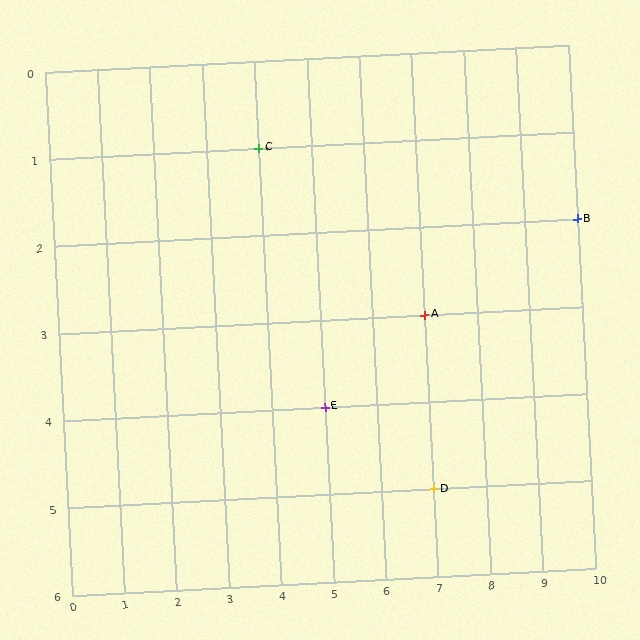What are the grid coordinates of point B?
Point B is at grid coordinates (10, 2).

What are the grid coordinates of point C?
Point C is at grid coordinates (4, 1).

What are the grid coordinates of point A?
Point A is at grid coordinates (7, 3).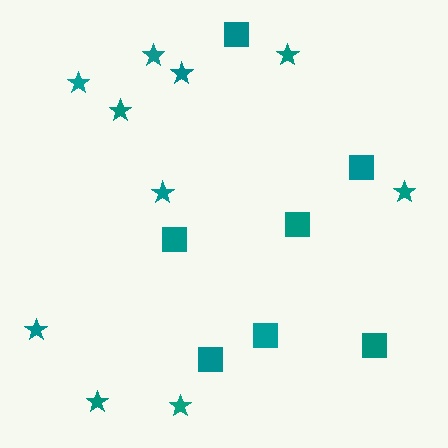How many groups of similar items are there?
There are 2 groups: one group of squares (7) and one group of stars (10).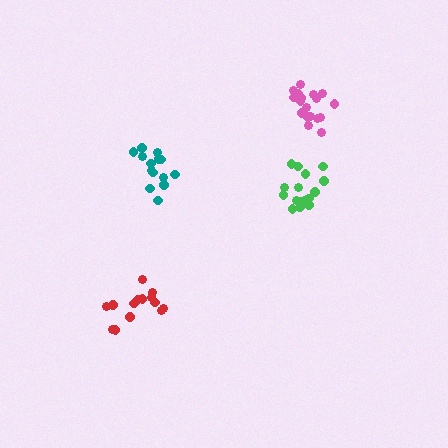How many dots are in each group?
Group 1: 14 dots, Group 2: 16 dots, Group 3: 14 dots, Group 4: 18 dots (62 total).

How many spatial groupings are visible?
There are 4 spatial groupings.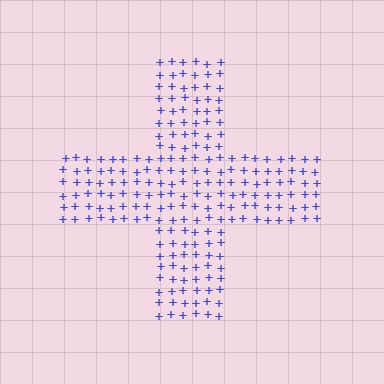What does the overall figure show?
The overall figure shows a cross.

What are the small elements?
The small elements are plus signs.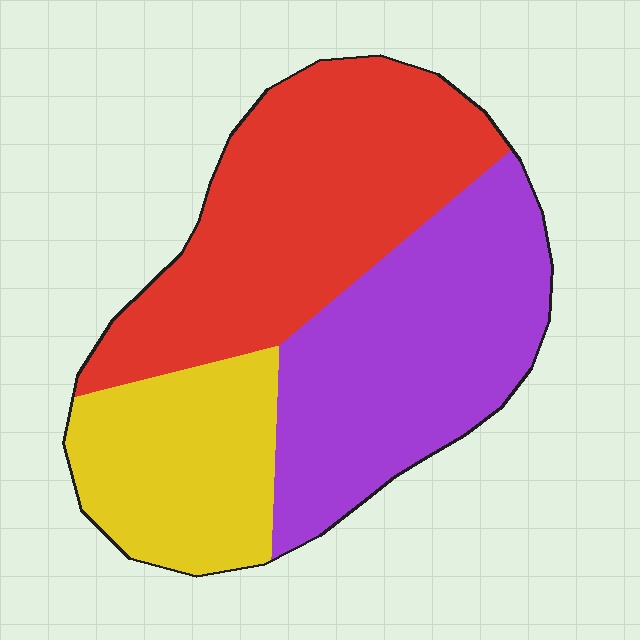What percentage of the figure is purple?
Purple covers about 35% of the figure.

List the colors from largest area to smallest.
From largest to smallest: red, purple, yellow.